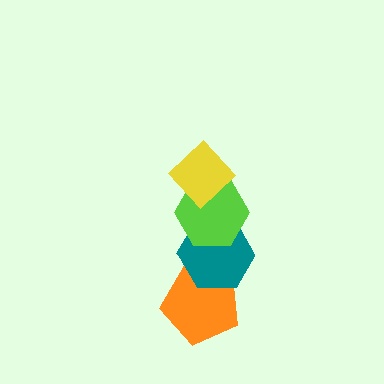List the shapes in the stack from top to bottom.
From top to bottom: the yellow diamond, the lime hexagon, the teal hexagon, the orange pentagon.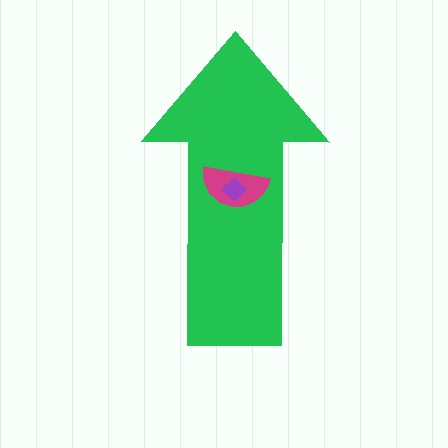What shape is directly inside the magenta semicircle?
The purple diamond.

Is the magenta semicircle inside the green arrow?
Yes.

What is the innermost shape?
The purple diamond.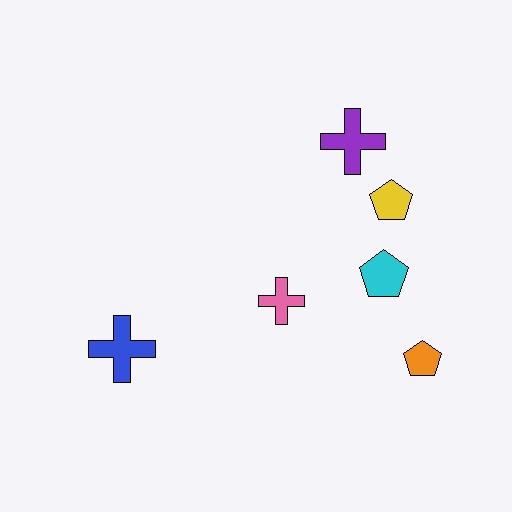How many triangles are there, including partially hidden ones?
There are no triangles.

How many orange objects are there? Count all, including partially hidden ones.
There is 1 orange object.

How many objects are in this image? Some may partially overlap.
There are 6 objects.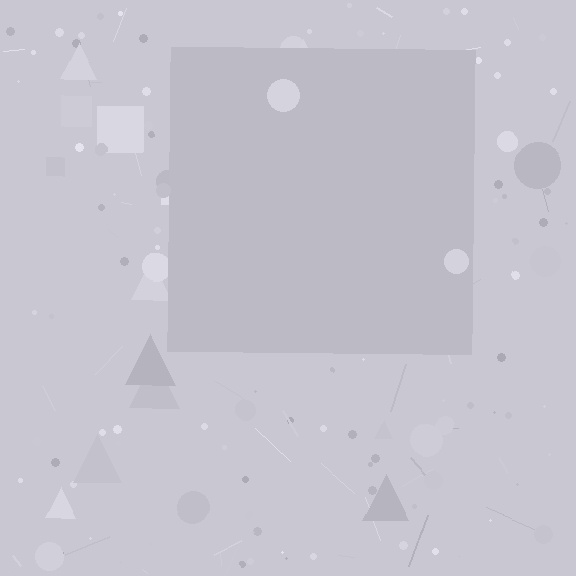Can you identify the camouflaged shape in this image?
The camouflaged shape is a square.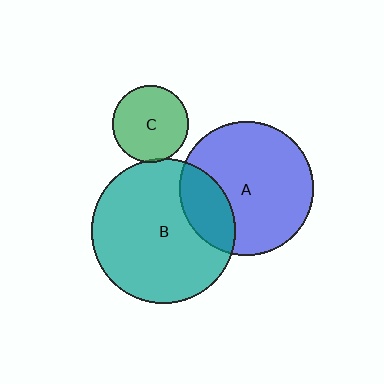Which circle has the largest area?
Circle B (teal).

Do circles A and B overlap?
Yes.